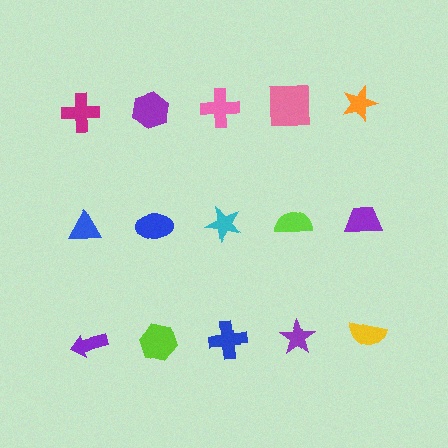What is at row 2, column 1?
A blue triangle.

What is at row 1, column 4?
A pink square.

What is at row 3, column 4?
A purple star.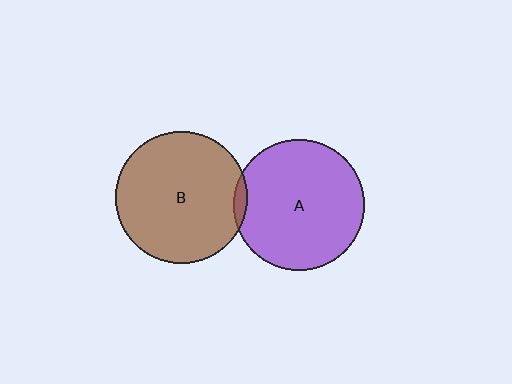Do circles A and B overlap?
Yes.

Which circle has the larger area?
Circle B (brown).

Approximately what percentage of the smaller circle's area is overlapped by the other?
Approximately 5%.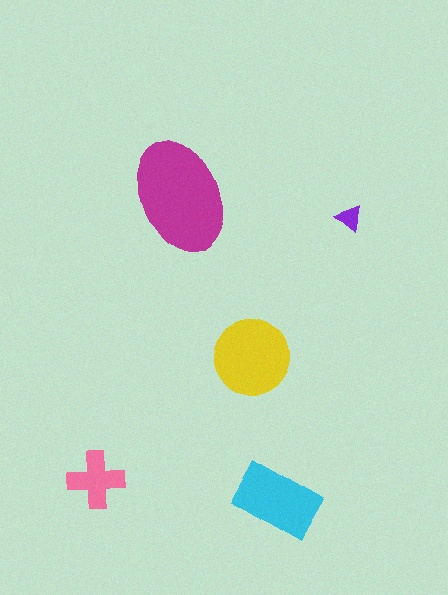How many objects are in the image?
There are 5 objects in the image.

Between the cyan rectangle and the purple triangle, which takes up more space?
The cyan rectangle.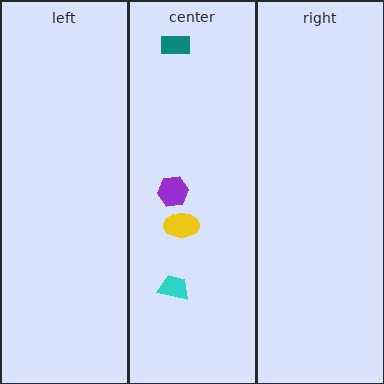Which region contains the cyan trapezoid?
The center region.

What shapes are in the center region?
The teal rectangle, the yellow ellipse, the purple hexagon, the cyan trapezoid.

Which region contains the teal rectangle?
The center region.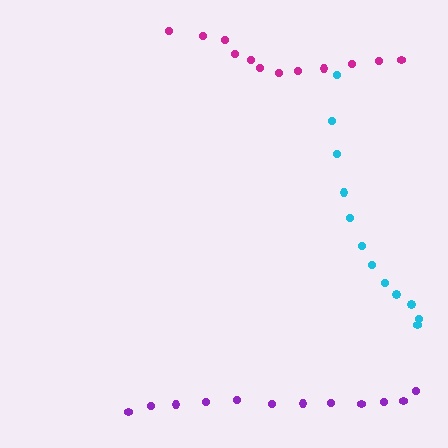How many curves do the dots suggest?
There are 3 distinct paths.